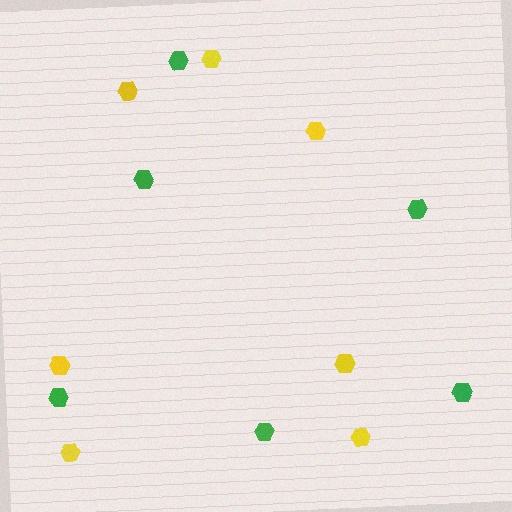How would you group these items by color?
There are 2 groups: one group of yellow hexagons (7) and one group of green hexagons (6).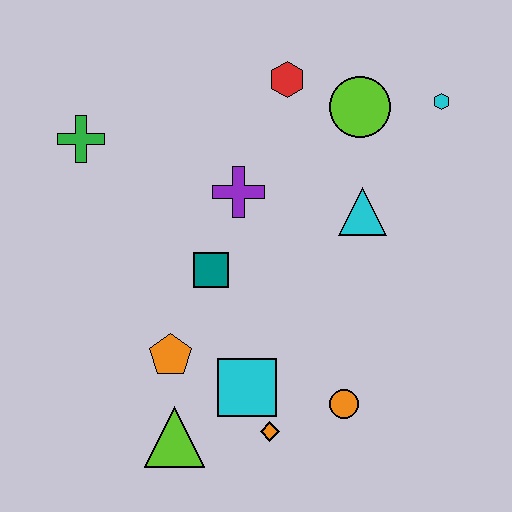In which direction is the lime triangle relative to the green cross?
The lime triangle is below the green cross.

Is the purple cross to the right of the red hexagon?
No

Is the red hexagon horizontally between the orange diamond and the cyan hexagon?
Yes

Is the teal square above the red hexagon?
No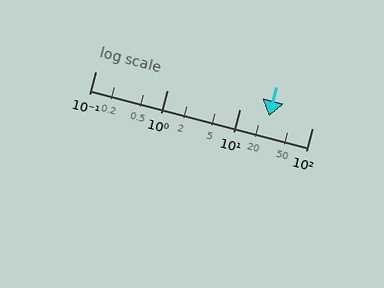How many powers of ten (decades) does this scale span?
The scale spans 3 decades, from 0.1 to 100.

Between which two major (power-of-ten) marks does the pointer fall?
The pointer is between 10 and 100.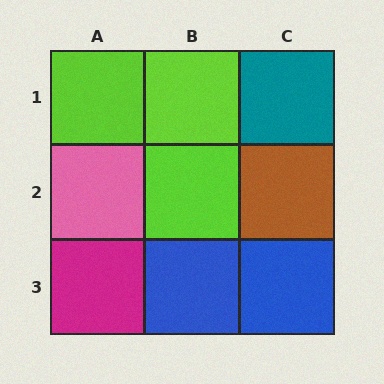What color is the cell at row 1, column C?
Teal.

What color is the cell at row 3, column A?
Magenta.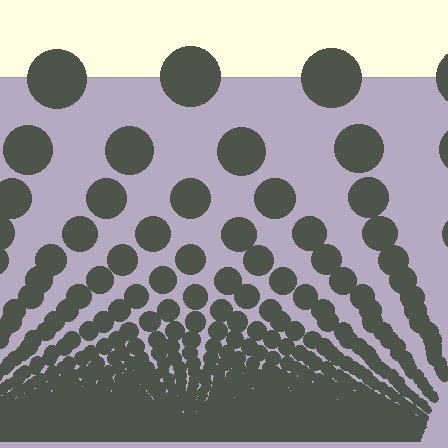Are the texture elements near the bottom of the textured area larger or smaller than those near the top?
Smaller. The gradient is inverted — elements near the bottom are smaller and denser.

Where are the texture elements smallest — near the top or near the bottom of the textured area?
Near the bottom.